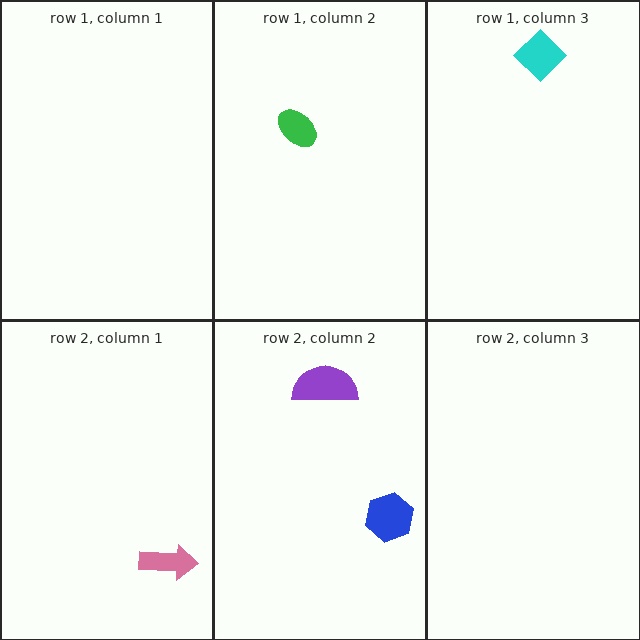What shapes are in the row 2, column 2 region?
The purple semicircle, the blue hexagon.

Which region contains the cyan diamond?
The row 1, column 3 region.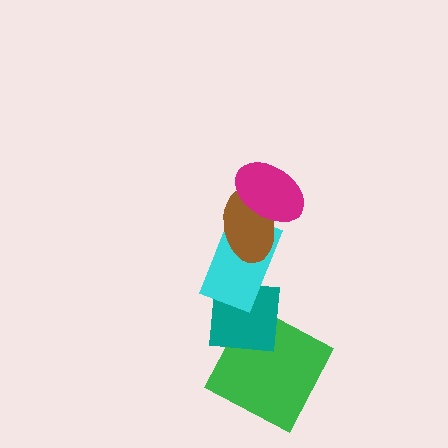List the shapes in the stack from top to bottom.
From top to bottom: the magenta ellipse, the brown ellipse, the cyan rectangle, the teal square, the green square.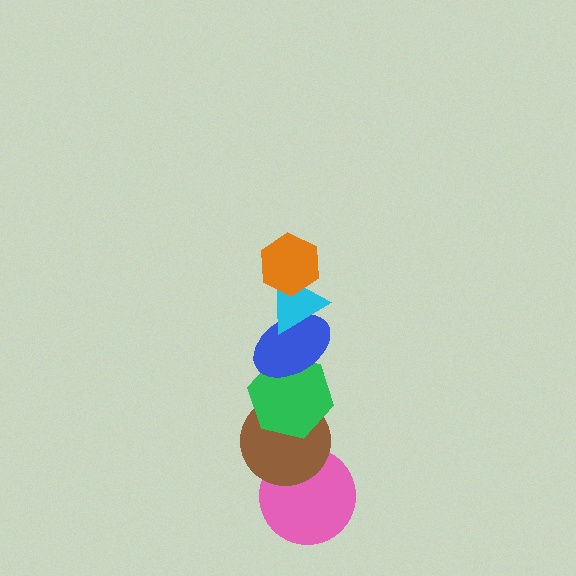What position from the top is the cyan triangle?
The cyan triangle is 2nd from the top.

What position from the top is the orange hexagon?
The orange hexagon is 1st from the top.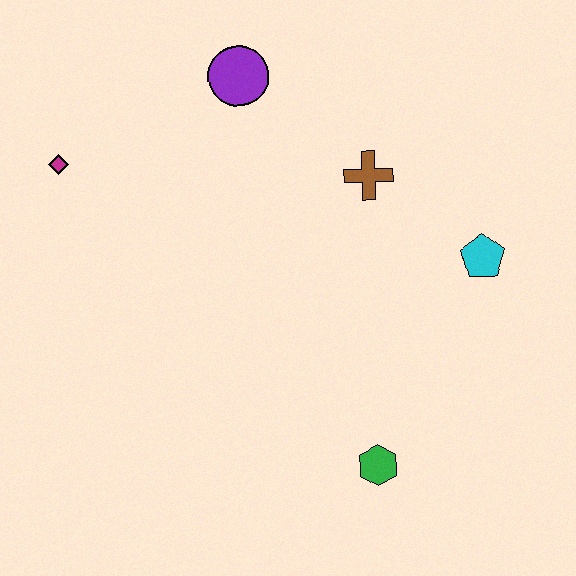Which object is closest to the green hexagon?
The cyan pentagon is closest to the green hexagon.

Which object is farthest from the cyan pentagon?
The magenta diamond is farthest from the cyan pentagon.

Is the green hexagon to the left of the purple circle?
No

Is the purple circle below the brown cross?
No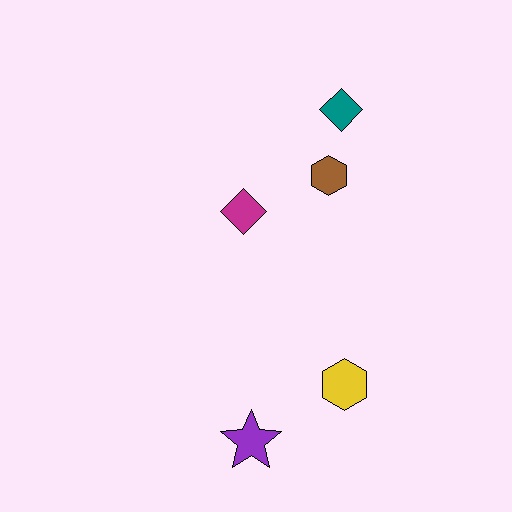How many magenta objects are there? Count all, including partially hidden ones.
There is 1 magenta object.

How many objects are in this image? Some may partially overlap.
There are 5 objects.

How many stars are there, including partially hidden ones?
There is 1 star.